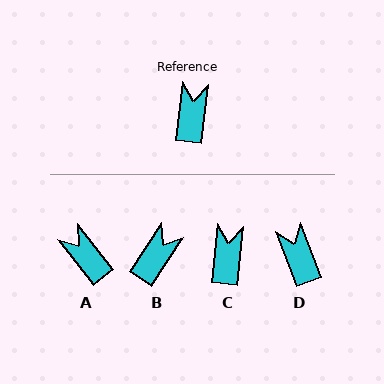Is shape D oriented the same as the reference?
No, it is off by about 27 degrees.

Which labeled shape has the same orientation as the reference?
C.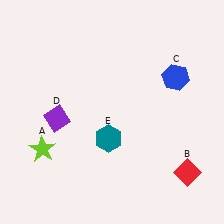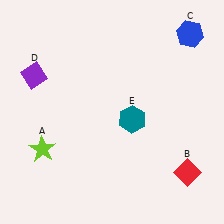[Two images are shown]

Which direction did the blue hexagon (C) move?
The blue hexagon (C) moved up.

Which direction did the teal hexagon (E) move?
The teal hexagon (E) moved right.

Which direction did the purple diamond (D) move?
The purple diamond (D) moved up.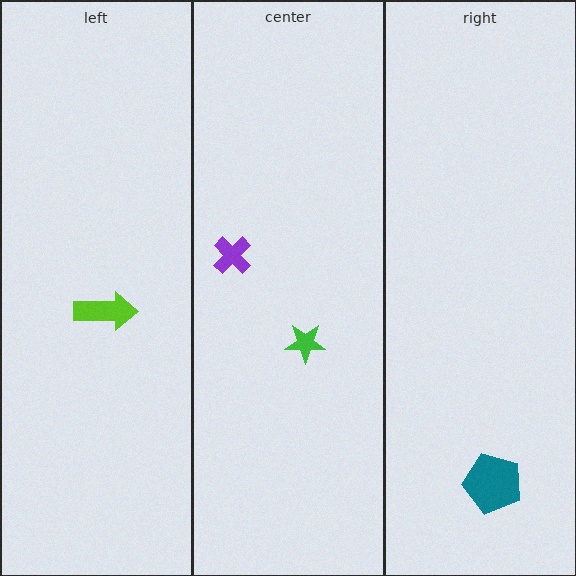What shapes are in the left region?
The lime arrow.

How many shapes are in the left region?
1.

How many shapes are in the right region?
1.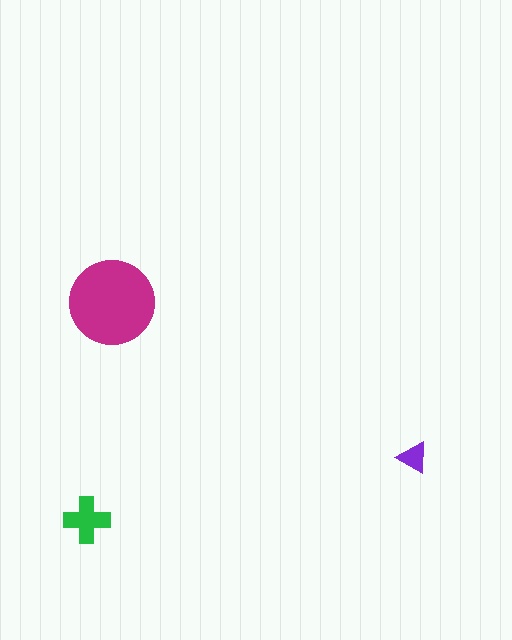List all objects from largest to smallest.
The magenta circle, the green cross, the purple triangle.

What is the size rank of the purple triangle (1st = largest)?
3rd.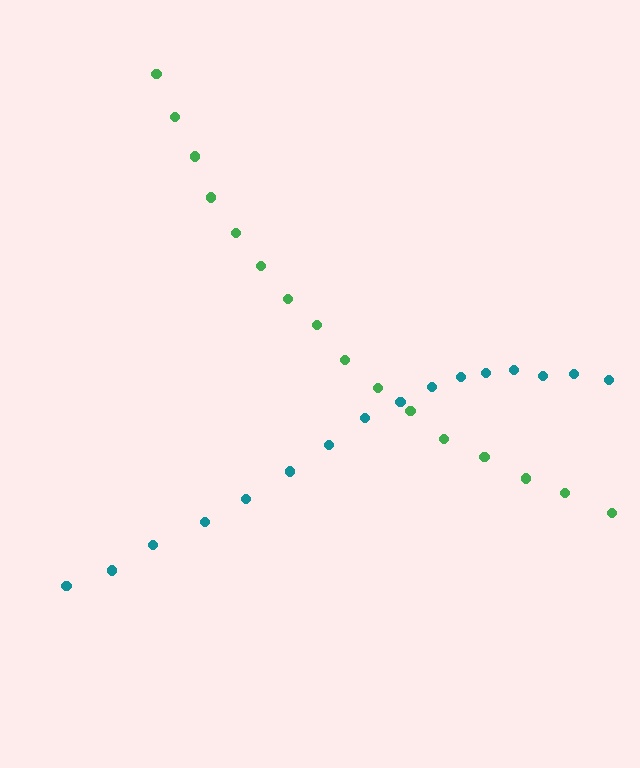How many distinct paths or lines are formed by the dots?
There are 2 distinct paths.